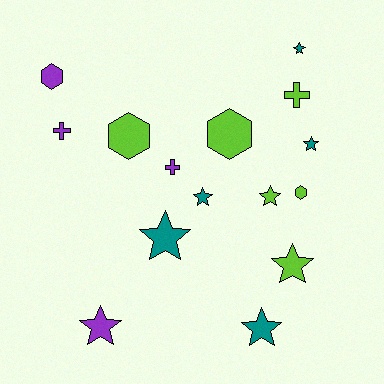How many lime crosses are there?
There is 1 lime cross.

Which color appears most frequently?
Lime, with 6 objects.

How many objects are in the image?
There are 15 objects.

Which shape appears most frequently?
Star, with 8 objects.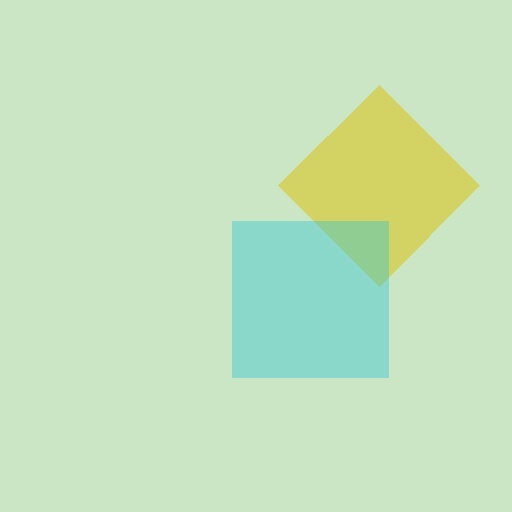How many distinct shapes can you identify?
There are 2 distinct shapes: a yellow diamond, a cyan square.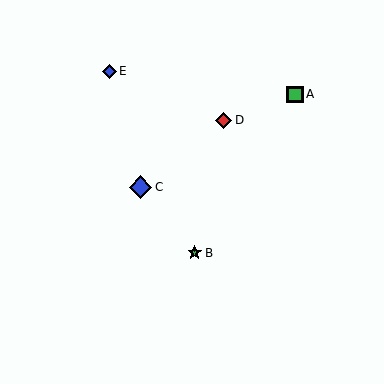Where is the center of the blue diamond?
The center of the blue diamond is at (109, 71).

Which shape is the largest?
The blue diamond (labeled C) is the largest.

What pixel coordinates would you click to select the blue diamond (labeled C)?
Click at (141, 187) to select the blue diamond C.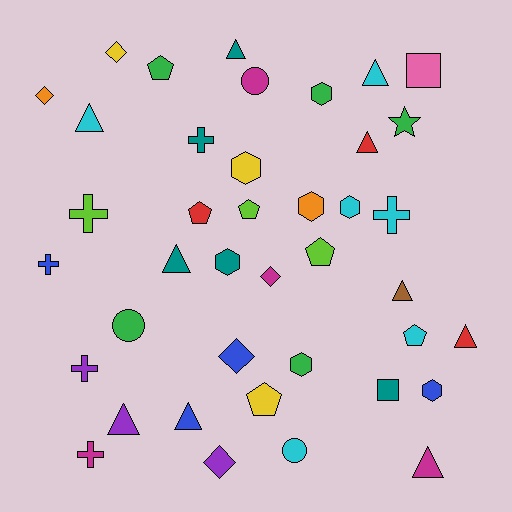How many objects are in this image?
There are 40 objects.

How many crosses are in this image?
There are 6 crosses.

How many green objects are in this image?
There are 5 green objects.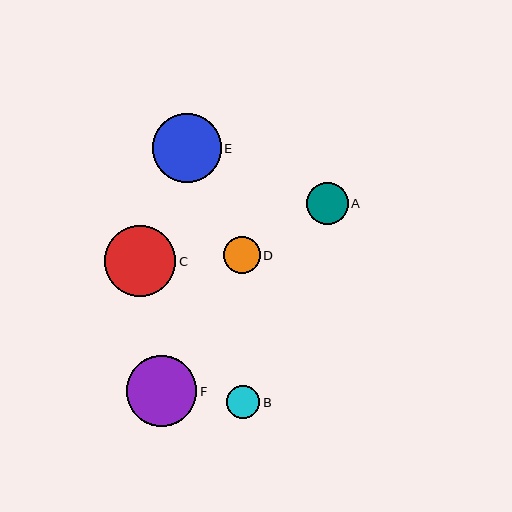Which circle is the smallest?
Circle B is the smallest with a size of approximately 33 pixels.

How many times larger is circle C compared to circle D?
Circle C is approximately 1.9 times the size of circle D.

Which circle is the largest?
Circle C is the largest with a size of approximately 71 pixels.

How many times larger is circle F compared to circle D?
Circle F is approximately 1.9 times the size of circle D.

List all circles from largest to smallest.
From largest to smallest: C, F, E, A, D, B.